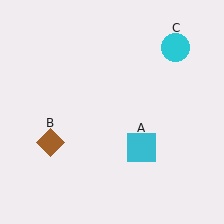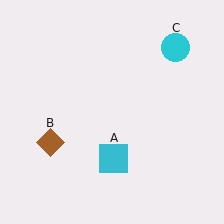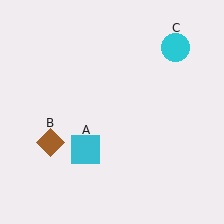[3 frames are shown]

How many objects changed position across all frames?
1 object changed position: cyan square (object A).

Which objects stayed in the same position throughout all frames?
Brown diamond (object B) and cyan circle (object C) remained stationary.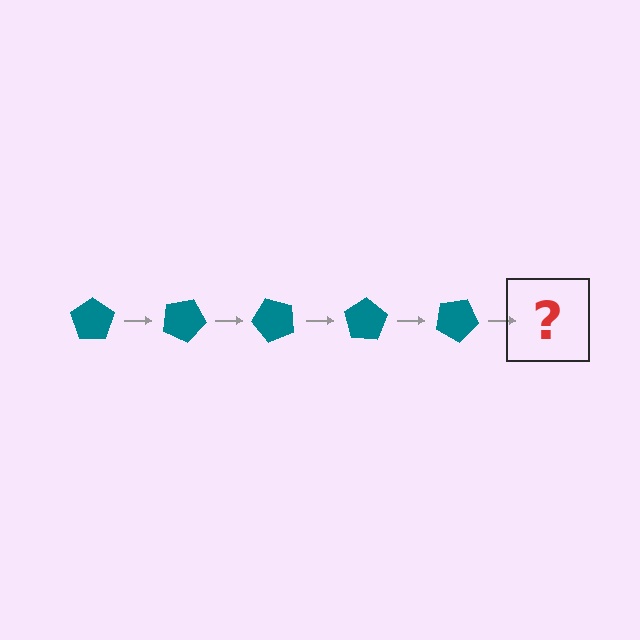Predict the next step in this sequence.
The next step is a teal pentagon rotated 125 degrees.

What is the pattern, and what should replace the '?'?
The pattern is that the pentagon rotates 25 degrees each step. The '?' should be a teal pentagon rotated 125 degrees.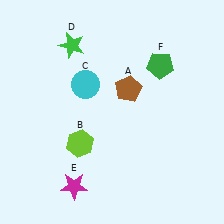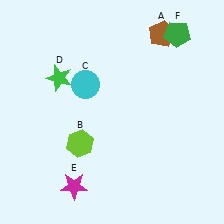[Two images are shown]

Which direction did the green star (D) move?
The green star (D) moved down.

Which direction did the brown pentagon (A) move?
The brown pentagon (A) moved up.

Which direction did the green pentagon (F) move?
The green pentagon (F) moved up.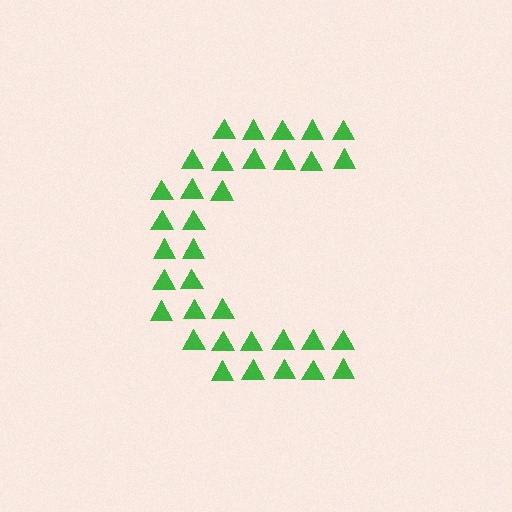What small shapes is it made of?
It is made of small triangles.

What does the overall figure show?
The overall figure shows the letter C.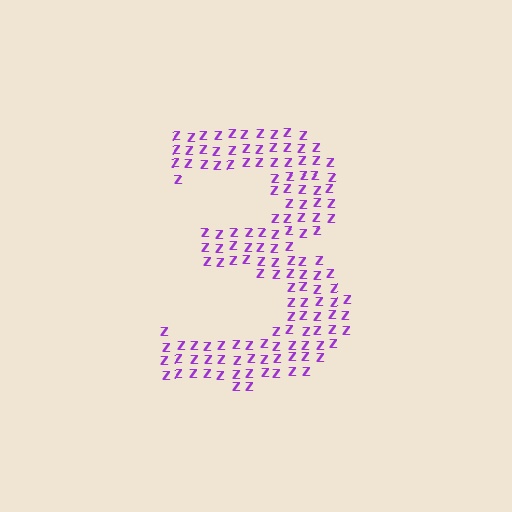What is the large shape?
The large shape is the digit 3.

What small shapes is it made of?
It is made of small letter Z's.